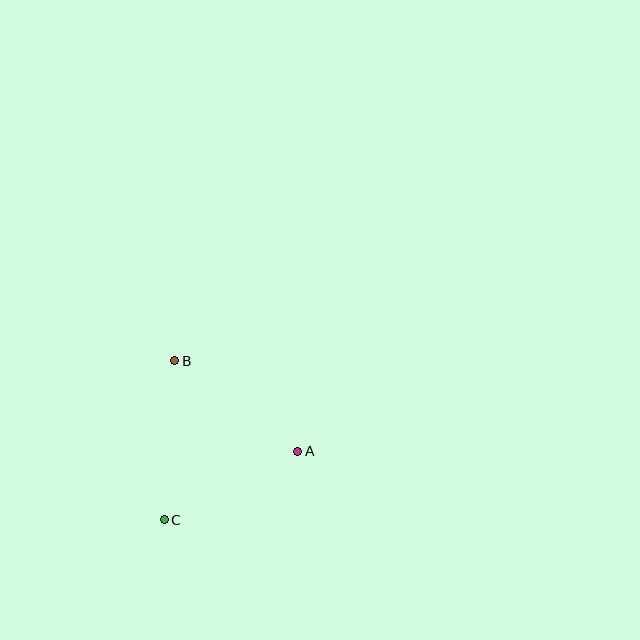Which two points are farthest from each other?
Points B and C are farthest from each other.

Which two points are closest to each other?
Points A and C are closest to each other.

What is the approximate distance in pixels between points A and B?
The distance between A and B is approximately 153 pixels.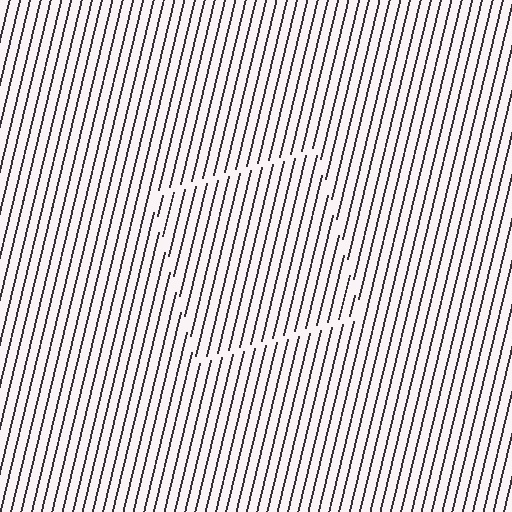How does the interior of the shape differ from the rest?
The interior of the shape contains the same grating, shifted by half a period — the contour is defined by the phase discontinuity where line-ends from the inner and outer gratings abut.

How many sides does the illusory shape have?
4 sides — the line-ends trace a square.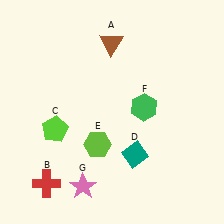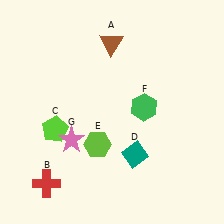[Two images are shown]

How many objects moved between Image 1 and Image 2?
1 object moved between the two images.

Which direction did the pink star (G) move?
The pink star (G) moved up.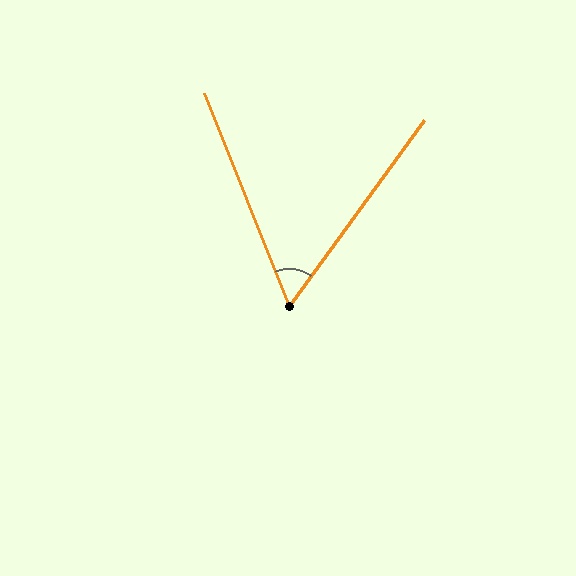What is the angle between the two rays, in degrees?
Approximately 57 degrees.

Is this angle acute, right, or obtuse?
It is acute.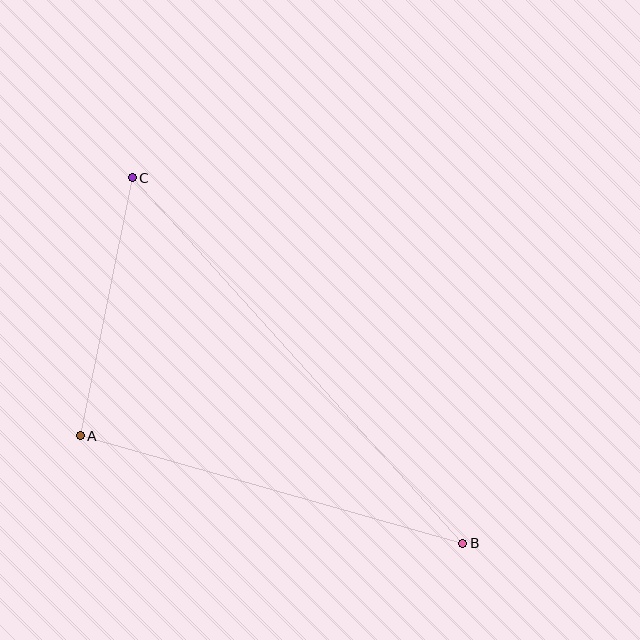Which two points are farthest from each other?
Points B and C are farthest from each other.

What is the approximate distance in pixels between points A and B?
The distance between A and B is approximately 398 pixels.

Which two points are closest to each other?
Points A and C are closest to each other.